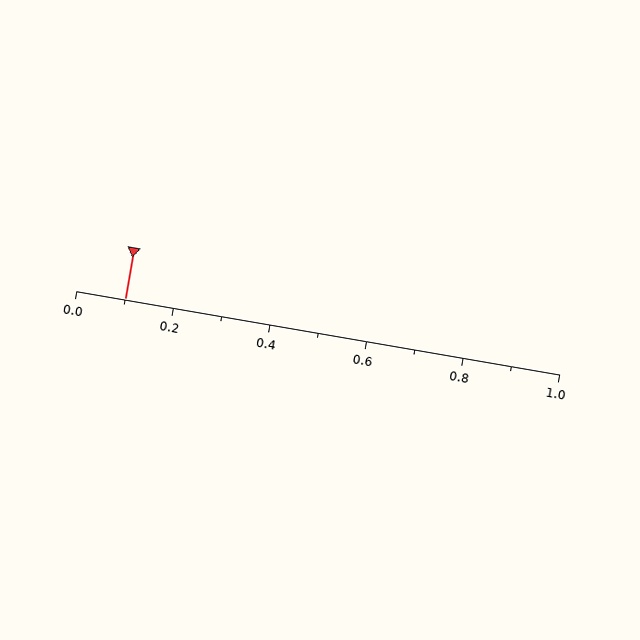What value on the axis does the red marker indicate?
The marker indicates approximately 0.1.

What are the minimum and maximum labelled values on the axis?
The axis runs from 0.0 to 1.0.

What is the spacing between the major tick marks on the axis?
The major ticks are spaced 0.2 apart.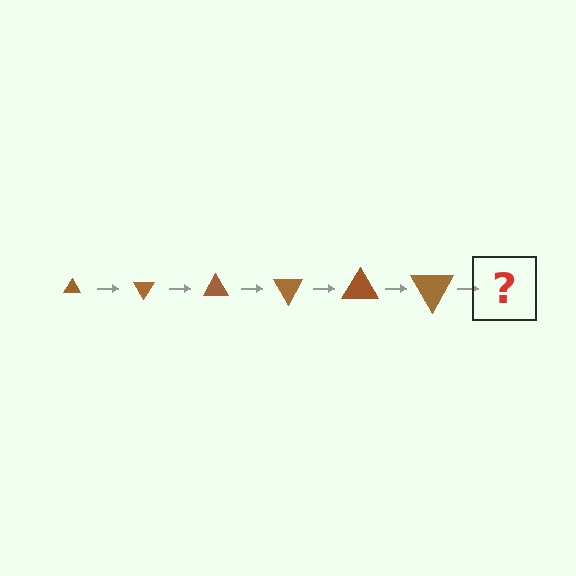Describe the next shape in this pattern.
It should be a triangle, larger than the previous one and rotated 360 degrees from the start.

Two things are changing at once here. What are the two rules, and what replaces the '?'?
The two rules are that the triangle grows larger each step and it rotates 60 degrees each step. The '?' should be a triangle, larger than the previous one and rotated 360 degrees from the start.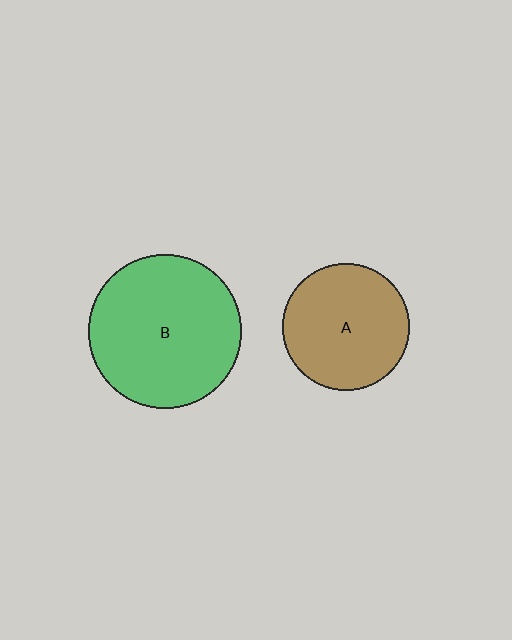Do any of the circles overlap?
No, none of the circles overlap.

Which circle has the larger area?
Circle B (green).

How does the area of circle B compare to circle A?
Approximately 1.5 times.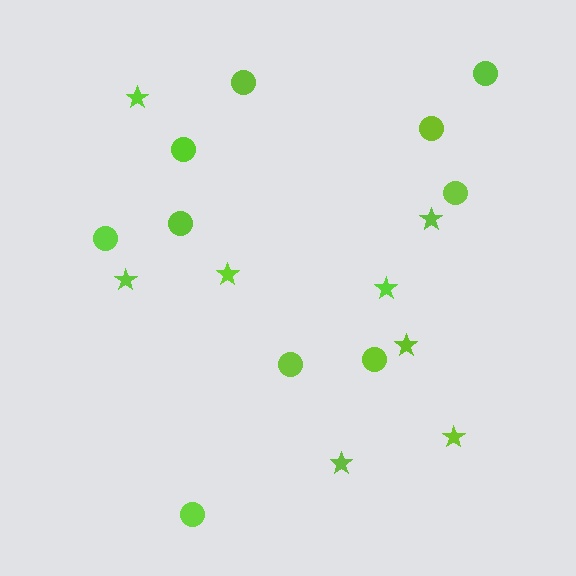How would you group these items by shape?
There are 2 groups: one group of stars (8) and one group of circles (10).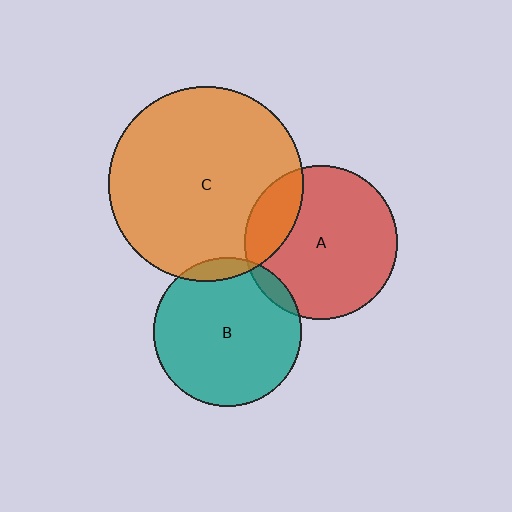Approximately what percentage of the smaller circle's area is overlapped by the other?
Approximately 5%.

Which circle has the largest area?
Circle C (orange).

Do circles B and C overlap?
Yes.